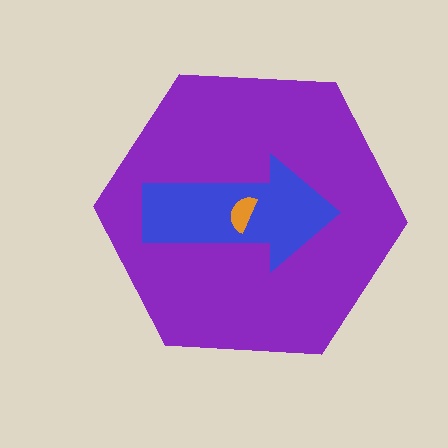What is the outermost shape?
The purple hexagon.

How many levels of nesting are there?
3.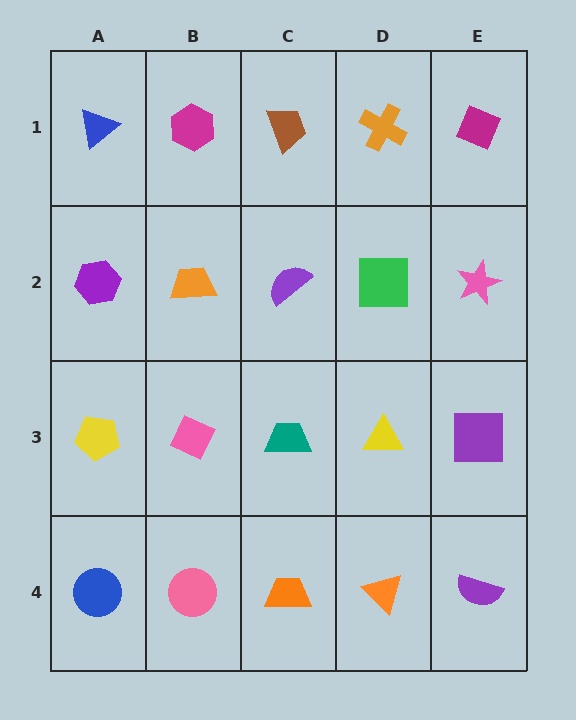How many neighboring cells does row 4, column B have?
3.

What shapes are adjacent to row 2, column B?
A magenta hexagon (row 1, column B), a pink diamond (row 3, column B), a purple hexagon (row 2, column A), a purple semicircle (row 2, column C).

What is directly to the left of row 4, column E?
An orange triangle.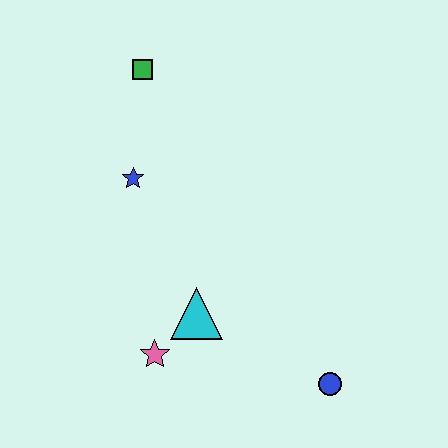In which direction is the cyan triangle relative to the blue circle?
The cyan triangle is to the left of the blue circle.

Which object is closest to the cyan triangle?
The pink star is closest to the cyan triangle.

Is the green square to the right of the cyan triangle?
No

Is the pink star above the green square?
No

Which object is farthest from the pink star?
The green square is farthest from the pink star.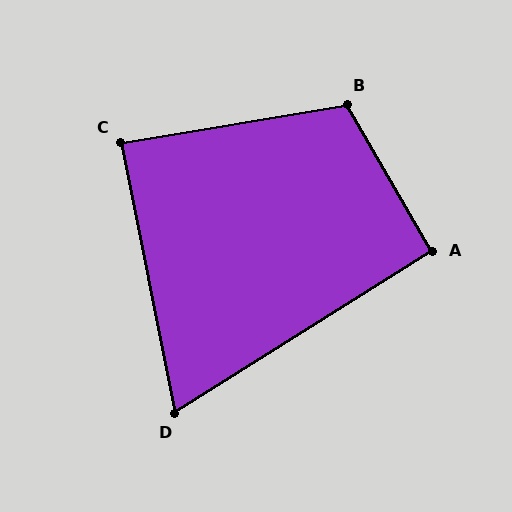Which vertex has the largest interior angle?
B, at approximately 111 degrees.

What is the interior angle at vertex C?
Approximately 88 degrees (approximately right).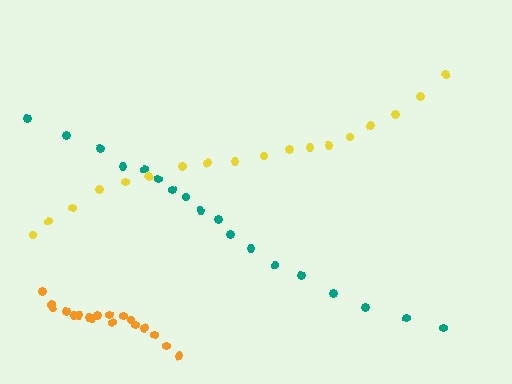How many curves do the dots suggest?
There are 3 distinct paths.